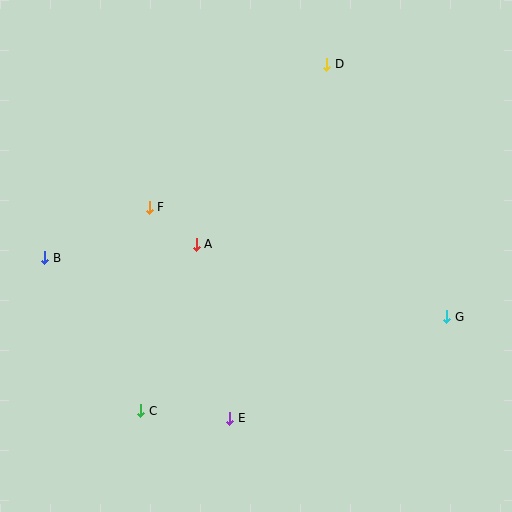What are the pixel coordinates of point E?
Point E is at (230, 418).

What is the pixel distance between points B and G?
The distance between B and G is 406 pixels.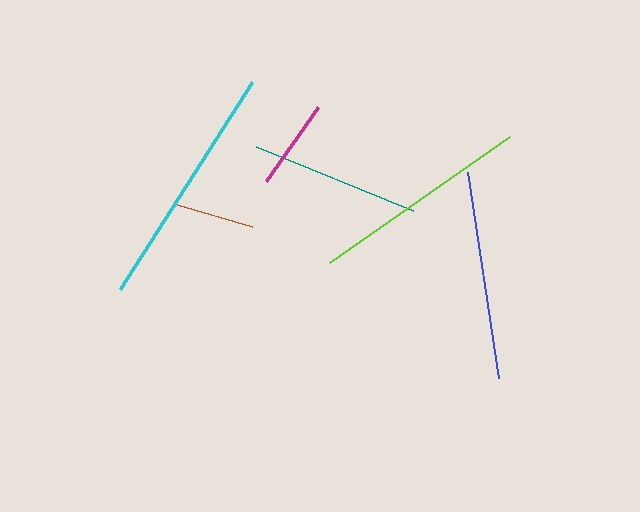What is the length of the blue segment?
The blue segment is approximately 208 pixels long.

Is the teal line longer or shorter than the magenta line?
The teal line is longer than the magenta line.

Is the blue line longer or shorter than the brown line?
The blue line is longer than the brown line.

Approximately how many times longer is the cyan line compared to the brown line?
The cyan line is approximately 3.1 times the length of the brown line.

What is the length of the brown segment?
The brown segment is approximately 79 pixels long.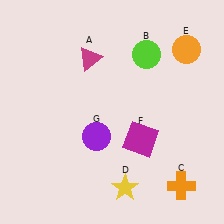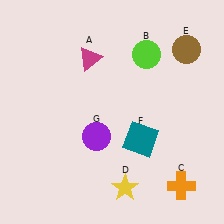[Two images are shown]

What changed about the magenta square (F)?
In Image 1, F is magenta. In Image 2, it changed to teal.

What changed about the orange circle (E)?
In Image 1, E is orange. In Image 2, it changed to brown.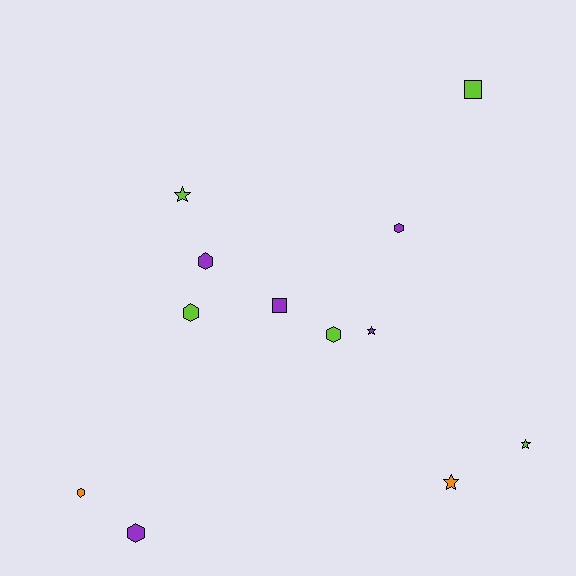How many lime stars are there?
There are 2 lime stars.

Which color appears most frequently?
Lime, with 5 objects.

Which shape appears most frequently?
Hexagon, with 6 objects.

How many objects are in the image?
There are 12 objects.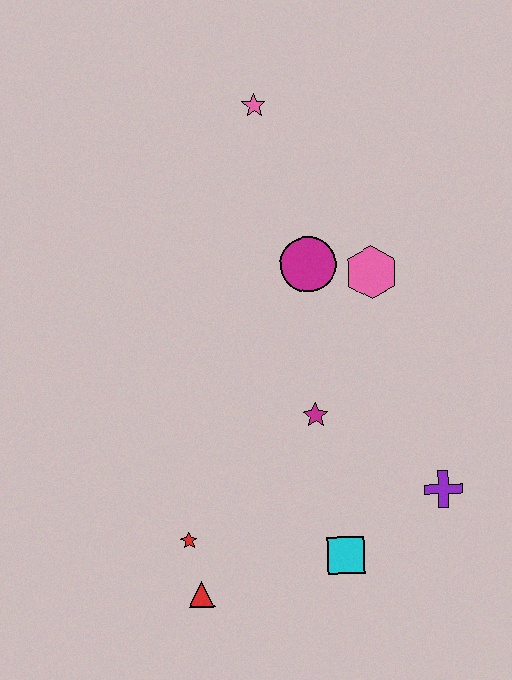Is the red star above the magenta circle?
No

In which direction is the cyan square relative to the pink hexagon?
The cyan square is below the pink hexagon.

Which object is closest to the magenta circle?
The pink hexagon is closest to the magenta circle.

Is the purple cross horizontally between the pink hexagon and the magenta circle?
No